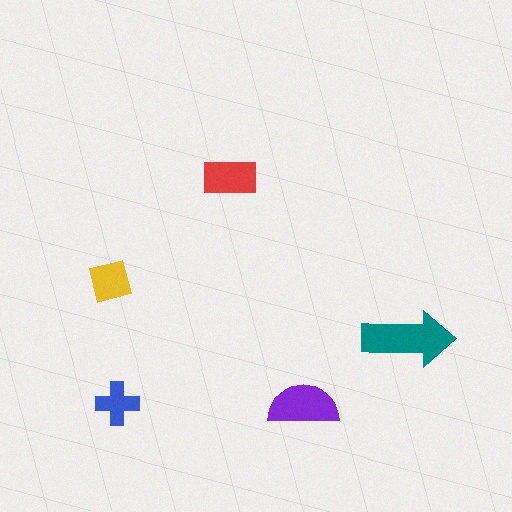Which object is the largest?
The teal arrow.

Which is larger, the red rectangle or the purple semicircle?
The purple semicircle.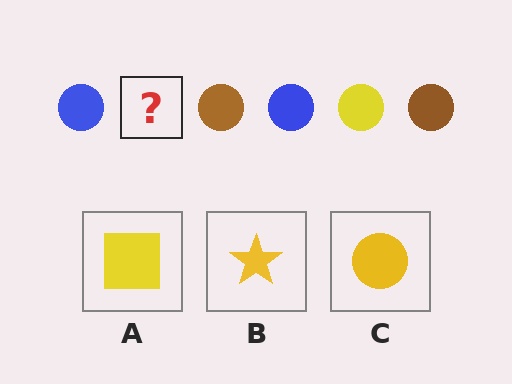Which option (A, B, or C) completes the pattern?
C.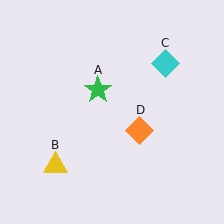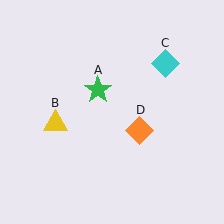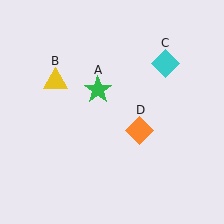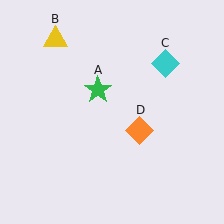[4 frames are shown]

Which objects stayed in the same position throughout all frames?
Green star (object A) and cyan diamond (object C) and orange diamond (object D) remained stationary.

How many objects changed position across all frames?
1 object changed position: yellow triangle (object B).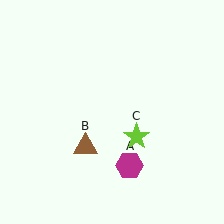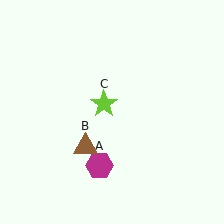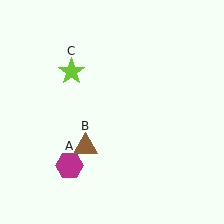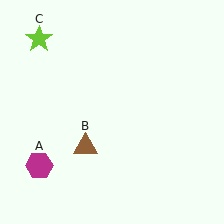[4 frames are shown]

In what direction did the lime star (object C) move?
The lime star (object C) moved up and to the left.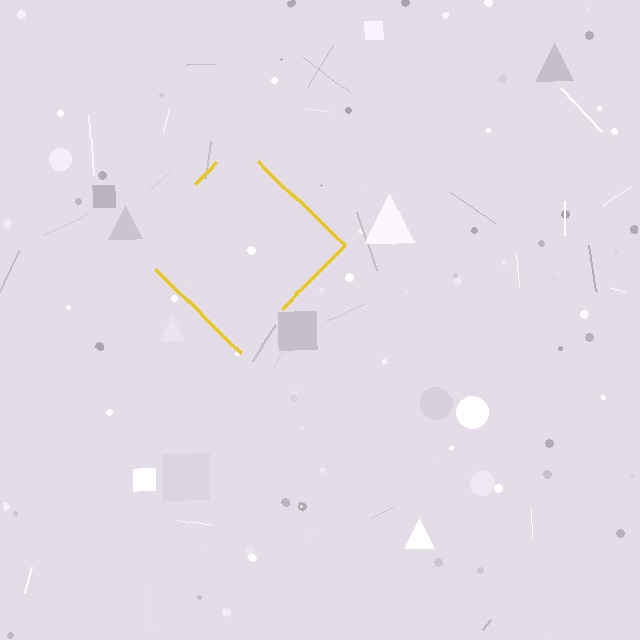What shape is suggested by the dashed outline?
The dashed outline suggests a diamond.